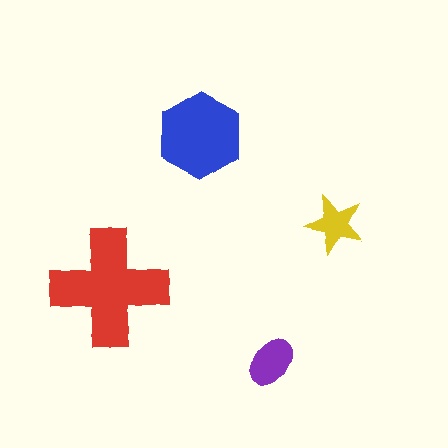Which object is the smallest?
The yellow star.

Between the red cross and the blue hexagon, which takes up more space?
The red cross.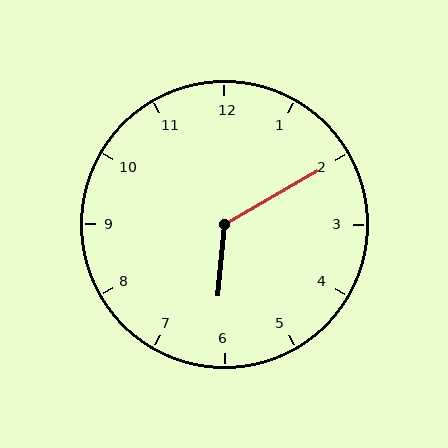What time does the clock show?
6:10.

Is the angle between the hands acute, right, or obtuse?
It is obtuse.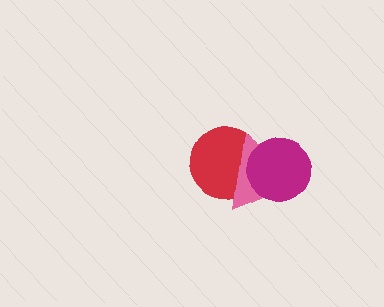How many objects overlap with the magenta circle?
2 objects overlap with the magenta circle.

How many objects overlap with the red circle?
2 objects overlap with the red circle.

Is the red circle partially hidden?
Yes, it is partially covered by another shape.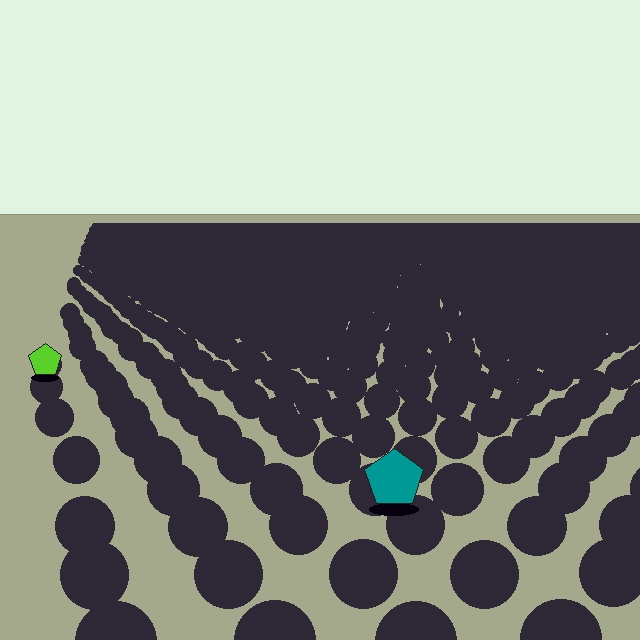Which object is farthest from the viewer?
The lime pentagon is farthest from the viewer. It appears smaller and the ground texture around it is denser.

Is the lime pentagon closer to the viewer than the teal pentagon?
No. The teal pentagon is closer — you can tell from the texture gradient: the ground texture is coarser near it.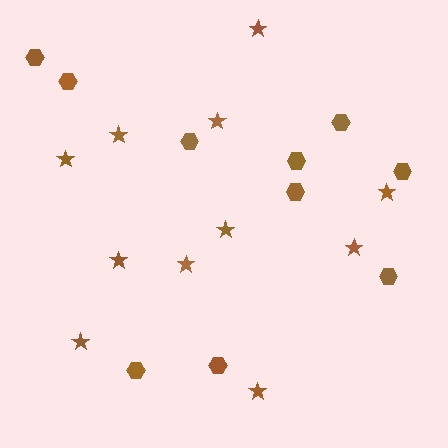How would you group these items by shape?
There are 2 groups: one group of hexagons (10) and one group of stars (11).